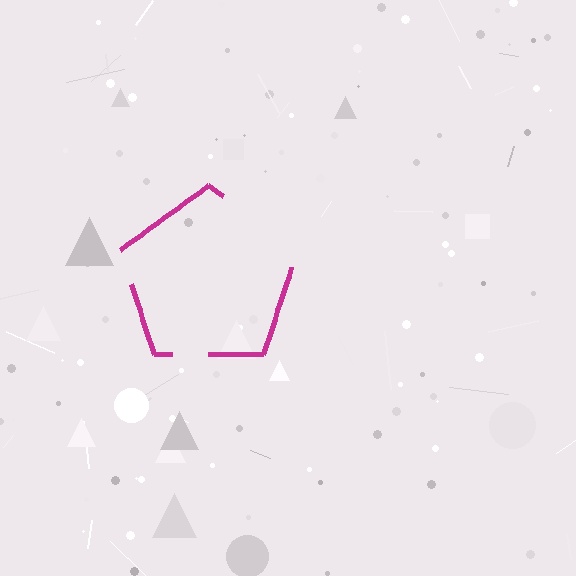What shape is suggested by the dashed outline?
The dashed outline suggests a pentagon.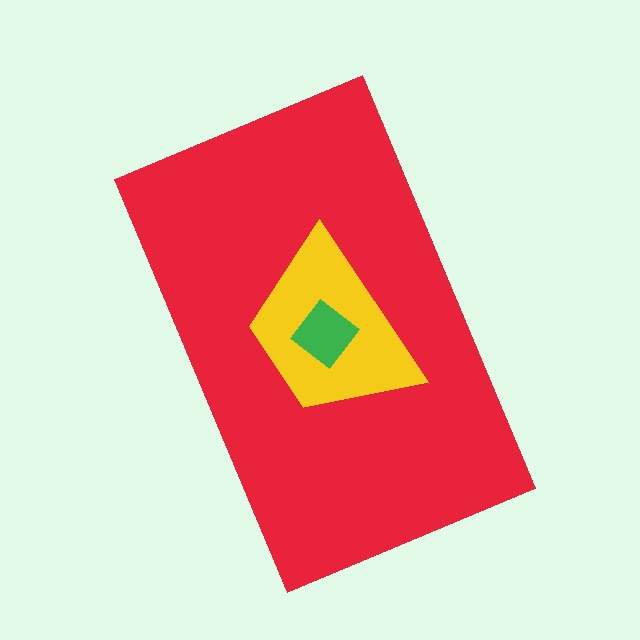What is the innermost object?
The green diamond.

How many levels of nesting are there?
3.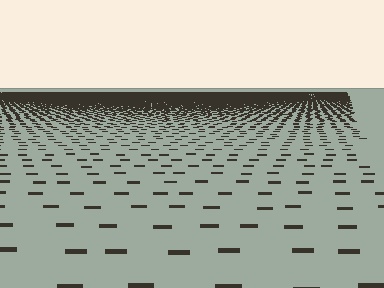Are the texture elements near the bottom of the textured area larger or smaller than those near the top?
Larger. Near the bottom, elements are closer to the viewer and appear at a bigger on-screen size.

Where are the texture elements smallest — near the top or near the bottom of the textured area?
Near the top.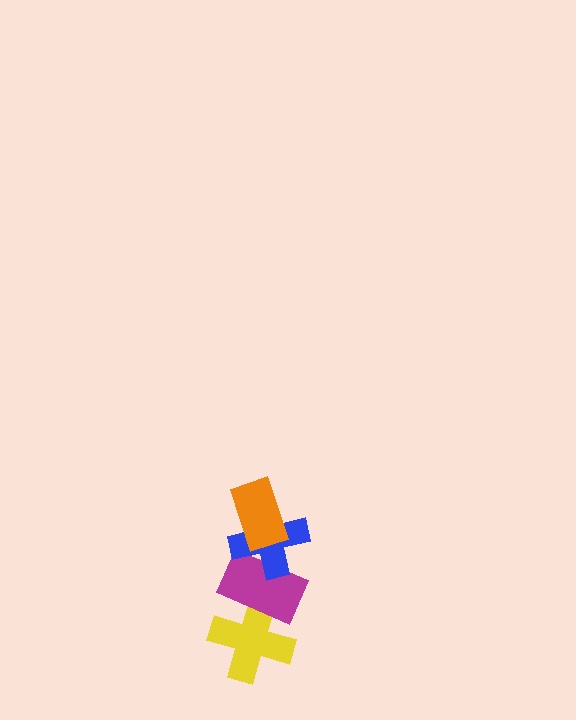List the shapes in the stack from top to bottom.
From top to bottom: the orange rectangle, the blue cross, the magenta rectangle, the yellow cross.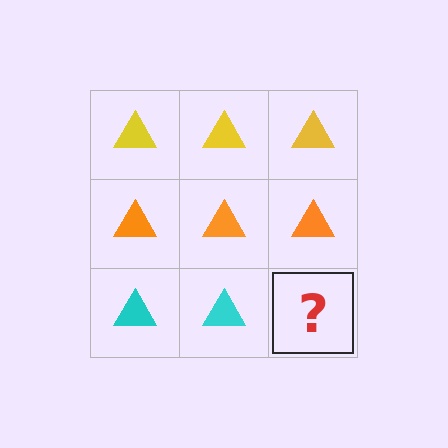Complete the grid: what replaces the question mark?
The question mark should be replaced with a cyan triangle.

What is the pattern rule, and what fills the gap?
The rule is that each row has a consistent color. The gap should be filled with a cyan triangle.